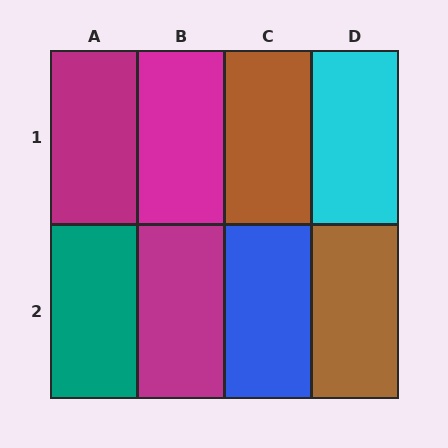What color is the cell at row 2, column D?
Brown.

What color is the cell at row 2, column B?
Magenta.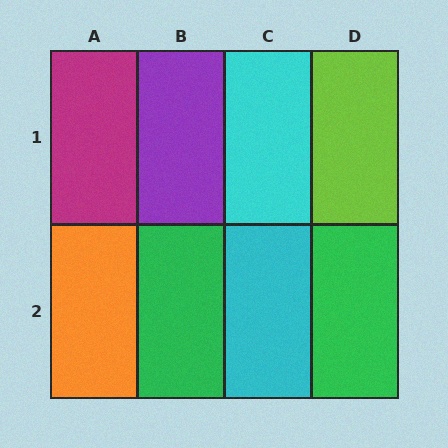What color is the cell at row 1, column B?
Purple.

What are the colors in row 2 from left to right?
Orange, green, cyan, green.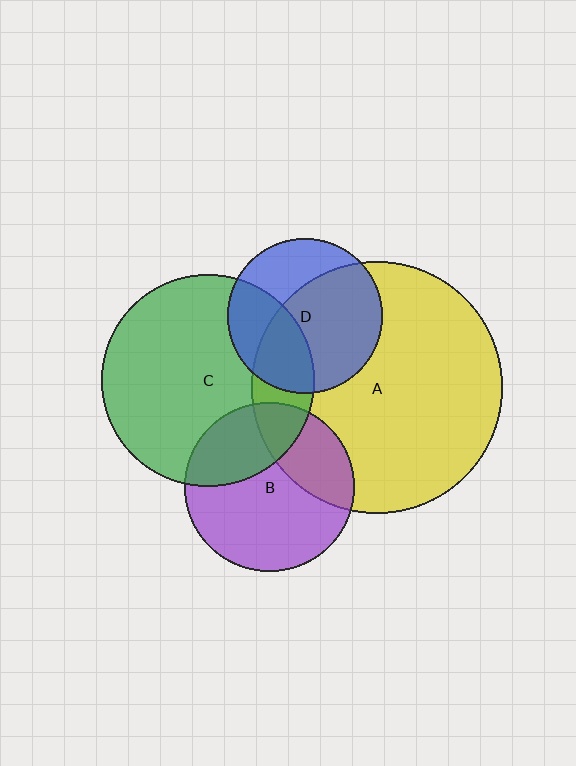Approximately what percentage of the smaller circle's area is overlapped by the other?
Approximately 35%.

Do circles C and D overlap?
Yes.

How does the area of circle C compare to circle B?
Approximately 1.6 times.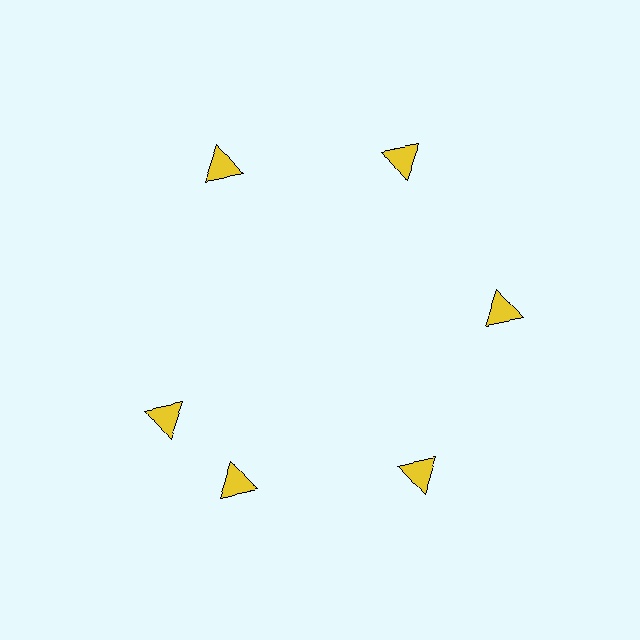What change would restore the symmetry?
The symmetry would be restored by rotating it back into even spacing with its neighbors so that all 6 triangles sit at equal angles and equal distance from the center.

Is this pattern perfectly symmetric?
No. The 6 yellow triangles are arranged in a ring, but one element near the 9 o'clock position is rotated out of alignment along the ring, breaking the 6-fold rotational symmetry.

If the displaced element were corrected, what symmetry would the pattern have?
It would have 6-fold rotational symmetry — the pattern would map onto itself every 60 degrees.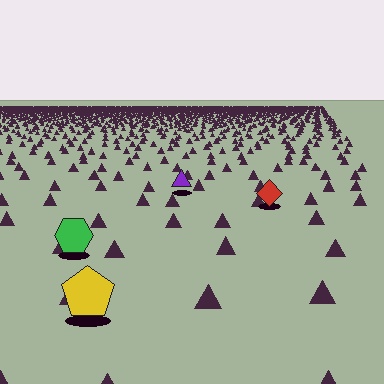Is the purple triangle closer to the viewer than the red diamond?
No. The red diamond is closer — you can tell from the texture gradient: the ground texture is coarser near it.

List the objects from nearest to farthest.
From nearest to farthest: the yellow pentagon, the green hexagon, the red diamond, the purple triangle.